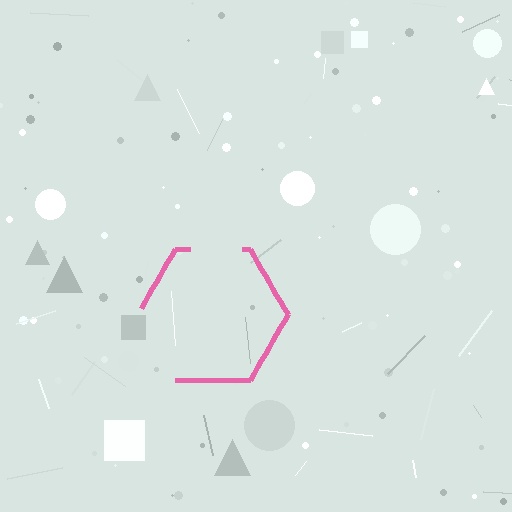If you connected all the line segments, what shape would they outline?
They would outline a hexagon.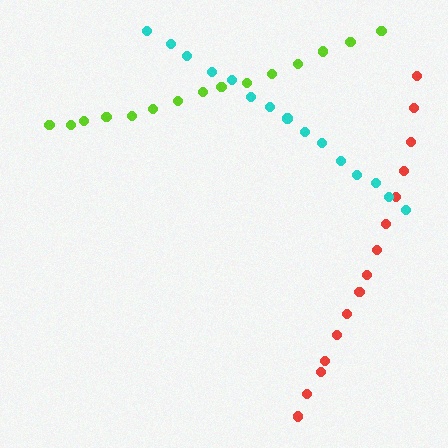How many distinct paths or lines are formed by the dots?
There are 3 distinct paths.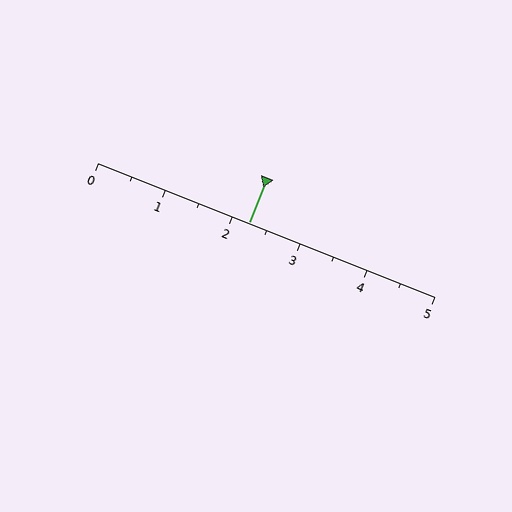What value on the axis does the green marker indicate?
The marker indicates approximately 2.2.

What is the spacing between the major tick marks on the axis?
The major ticks are spaced 1 apart.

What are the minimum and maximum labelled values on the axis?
The axis runs from 0 to 5.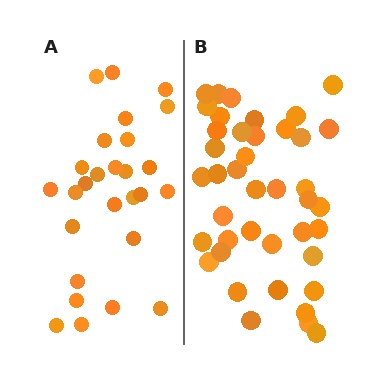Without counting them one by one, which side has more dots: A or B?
Region B (the right region) has more dots.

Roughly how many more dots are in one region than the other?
Region B has approximately 15 more dots than region A.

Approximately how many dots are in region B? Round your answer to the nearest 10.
About 40 dots. (The exact count is 41, which rounds to 40.)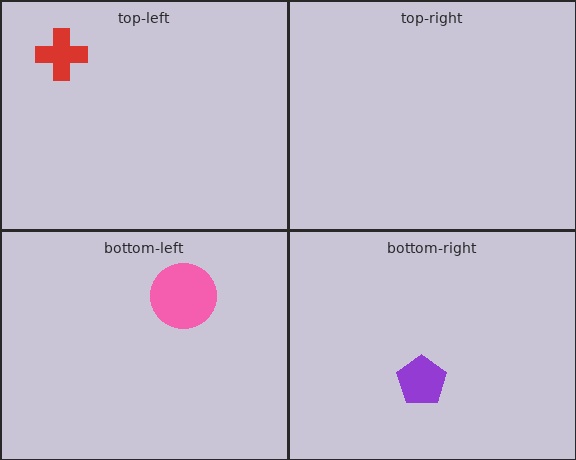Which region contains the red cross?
The top-left region.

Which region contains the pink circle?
The bottom-left region.